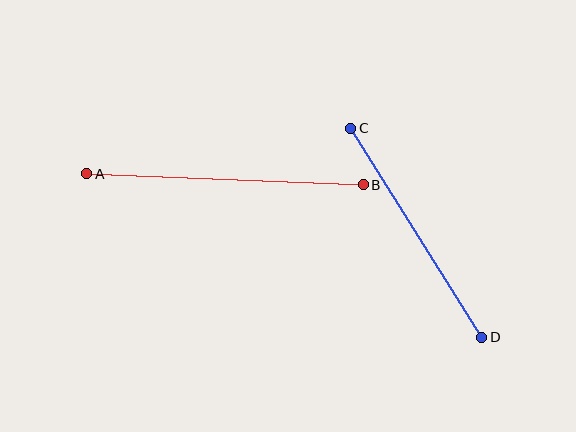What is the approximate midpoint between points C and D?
The midpoint is at approximately (416, 233) pixels.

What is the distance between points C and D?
The distance is approximately 246 pixels.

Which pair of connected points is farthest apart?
Points A and B are farthest apart.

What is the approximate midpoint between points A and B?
The midpoint is at approximately (225, 179) pixels.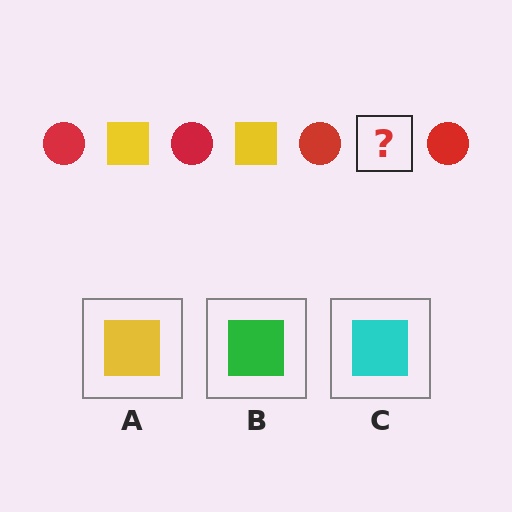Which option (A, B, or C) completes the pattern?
A.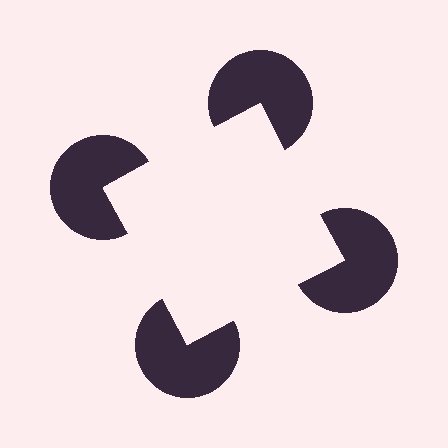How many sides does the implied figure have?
4 sides.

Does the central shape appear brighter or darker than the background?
It typically appears slightly brighter than the background, even though no actual brightness change is drawn.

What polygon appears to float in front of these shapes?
An illusory square — its edges are inferred from the aligned wedge cuts in the pac-man discs, not physically drawn.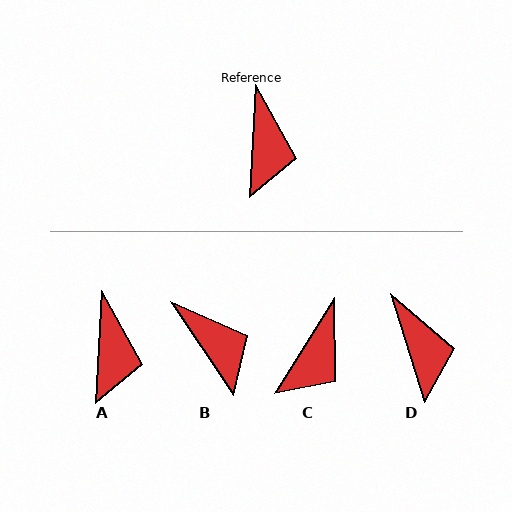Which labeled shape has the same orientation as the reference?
A.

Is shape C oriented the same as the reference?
No, it is off by about 29 degrees.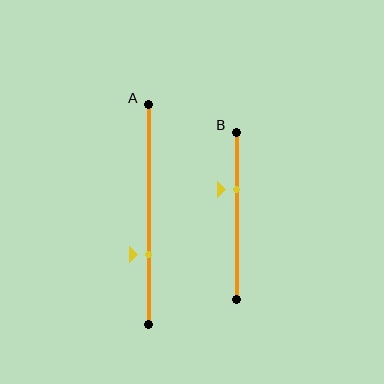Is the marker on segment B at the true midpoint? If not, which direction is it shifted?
No, the marker on segment B is shifted upward by about 16% of the segment length.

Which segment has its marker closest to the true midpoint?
Segment B has its marker closest to the true midpoint.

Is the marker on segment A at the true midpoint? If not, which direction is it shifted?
No, the marker on segment A is shifted downward by about 18% of the segment length.